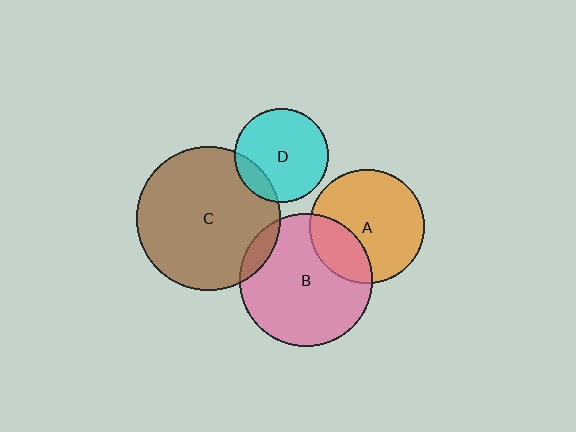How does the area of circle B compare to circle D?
Approximately 2.0 times.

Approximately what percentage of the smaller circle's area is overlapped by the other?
Approximately 10%.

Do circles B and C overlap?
Yes.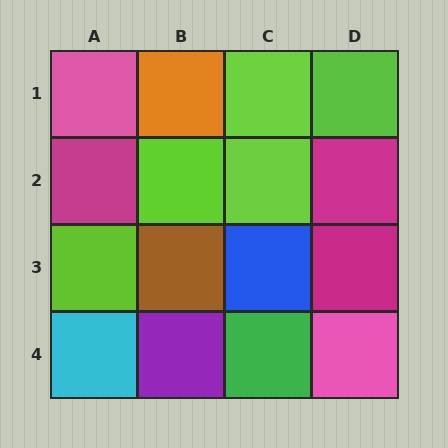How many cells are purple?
1 cell is purple.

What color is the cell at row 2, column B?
Lime.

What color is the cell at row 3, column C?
Blue.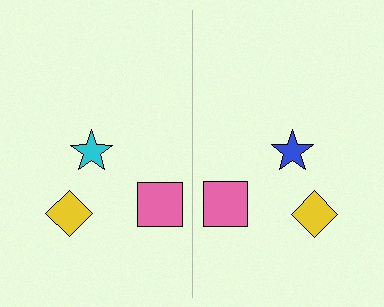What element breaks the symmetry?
The blue star on the right side breaks the symmetry — its mirror counterpart is cyan.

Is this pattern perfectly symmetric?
No, the pattern is not perfectly symmetric. The blue star on the right side breaks the symmetry — its mirror counterpart is cyan.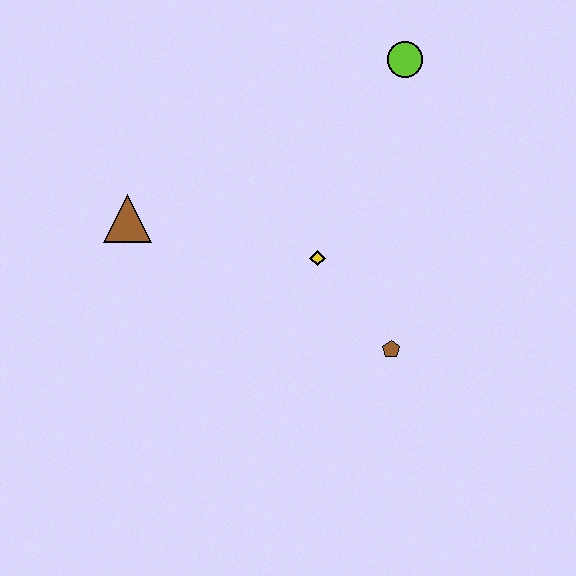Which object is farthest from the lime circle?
The brown triangle is farthest from the lime circle.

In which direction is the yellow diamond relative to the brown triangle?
The yellow diamond is to the right of the brown triangle.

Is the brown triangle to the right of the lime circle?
No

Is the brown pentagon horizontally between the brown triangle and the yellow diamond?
No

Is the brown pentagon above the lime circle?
No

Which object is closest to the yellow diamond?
The brown pentagon is closest to the yellow diamond.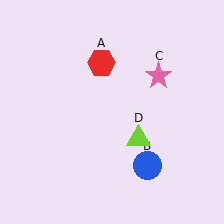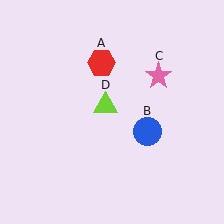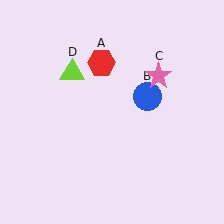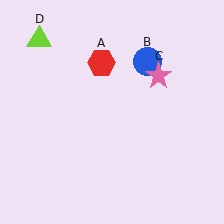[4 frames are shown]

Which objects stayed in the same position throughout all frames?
Red hexagon (object A) and pink star (object C) remained stationary.